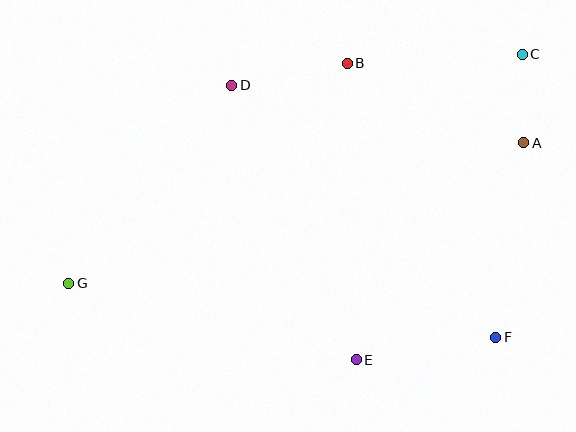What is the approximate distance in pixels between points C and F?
The distance between C and F is approximately 284 pixels.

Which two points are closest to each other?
Points A and C are closest to each other.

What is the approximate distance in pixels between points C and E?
The distance between C and E is approximately 348 pixels.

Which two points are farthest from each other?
Points C and G are farthest from each other.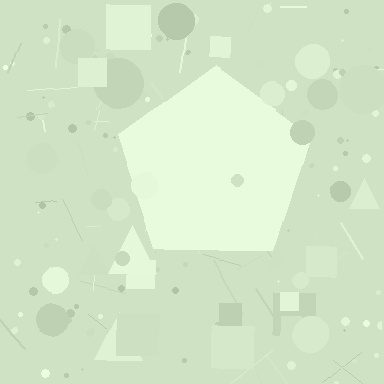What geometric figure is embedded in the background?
A pentagon is embedded in the background.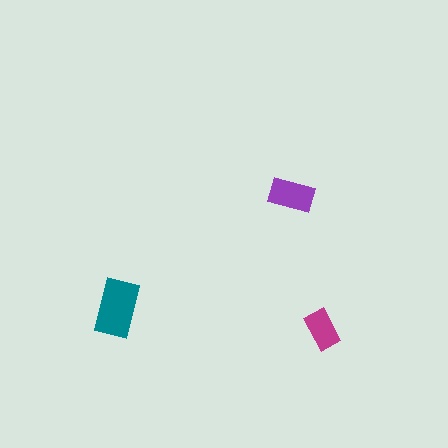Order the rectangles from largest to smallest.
the teal one, the purple one, the magenta one.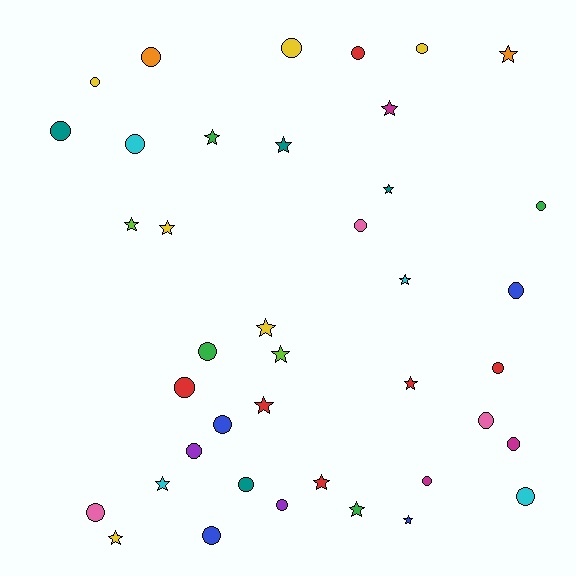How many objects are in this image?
There are 40 objects.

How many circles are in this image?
There are 23 circles.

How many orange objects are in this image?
There are 2 orange objects.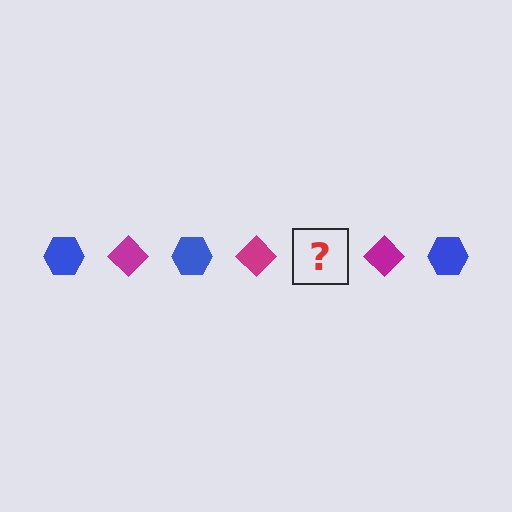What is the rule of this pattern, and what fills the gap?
The rule is that the pattern alternates between blue hexagon and magenta diamond. The gap should be filled with a blue hexagon.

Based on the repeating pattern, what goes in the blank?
The blank should be a blue hexagon.